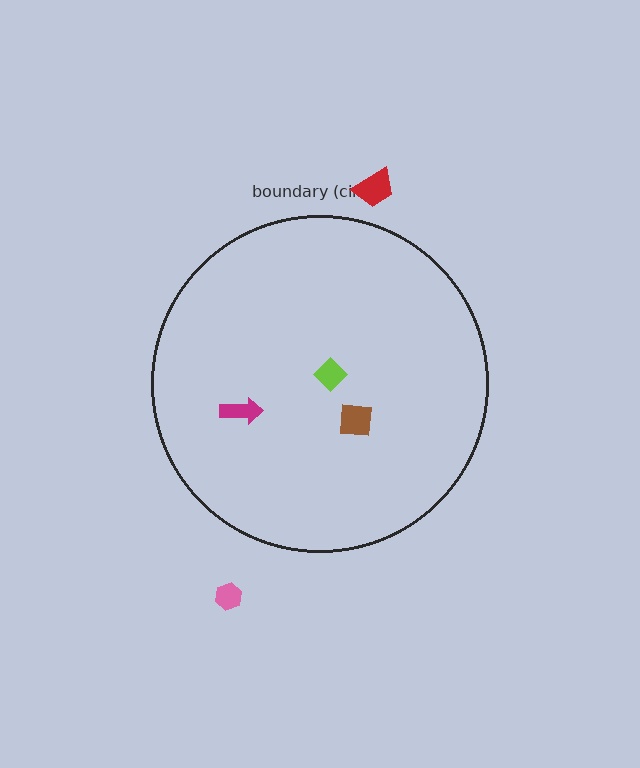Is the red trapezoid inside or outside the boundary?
Outside.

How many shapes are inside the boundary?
3 inside, 2 outside.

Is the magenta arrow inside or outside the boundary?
Inside.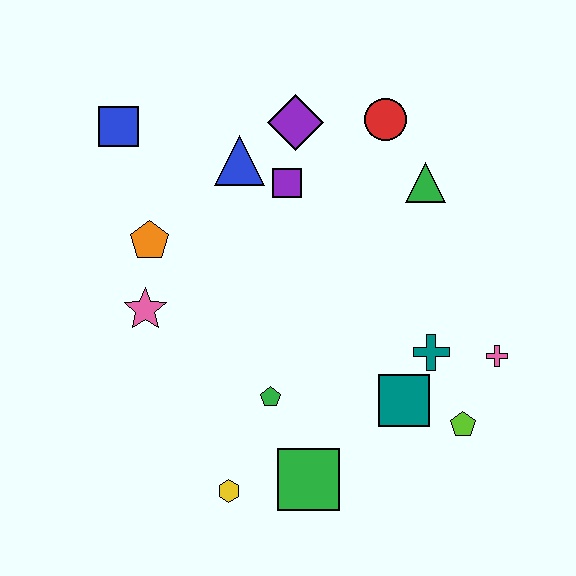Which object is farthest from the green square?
The blue square is farthest from the green square.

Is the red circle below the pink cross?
No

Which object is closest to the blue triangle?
The purple square is closest to the blue triangle.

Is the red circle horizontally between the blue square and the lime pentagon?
Yes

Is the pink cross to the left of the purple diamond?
No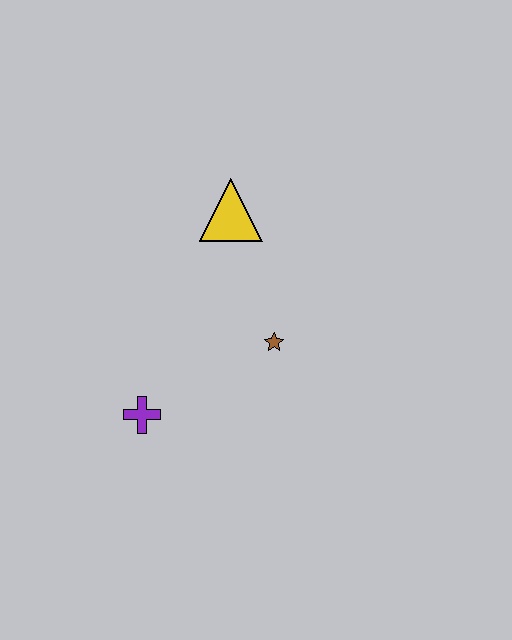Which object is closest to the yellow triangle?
The brown star is closest to the yellow triangle.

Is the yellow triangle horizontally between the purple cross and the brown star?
Yes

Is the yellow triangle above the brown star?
Yes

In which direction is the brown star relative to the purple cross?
The brown star is to the right of the purple cross.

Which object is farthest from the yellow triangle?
The purple cross is farthest from the yellow triangle.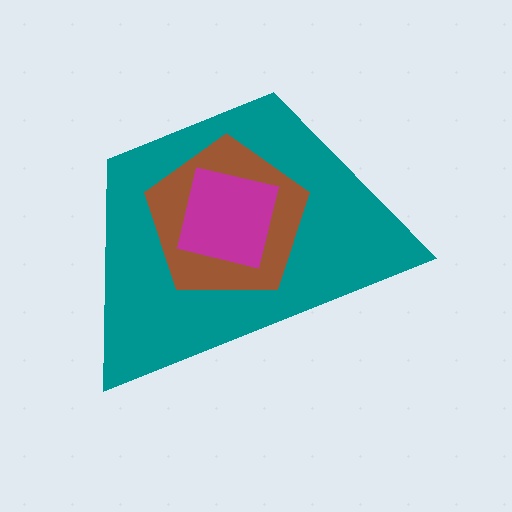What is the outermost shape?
The teal trapezoid.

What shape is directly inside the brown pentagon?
The magenta square.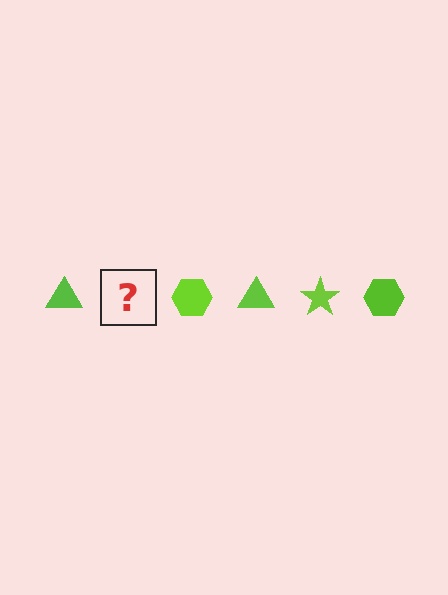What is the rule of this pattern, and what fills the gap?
The rule is that the pattern cycles through triangle, star, hexagon shapes in lime. The gap should be filled with a lime star.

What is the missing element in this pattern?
The missing element is a lime star.